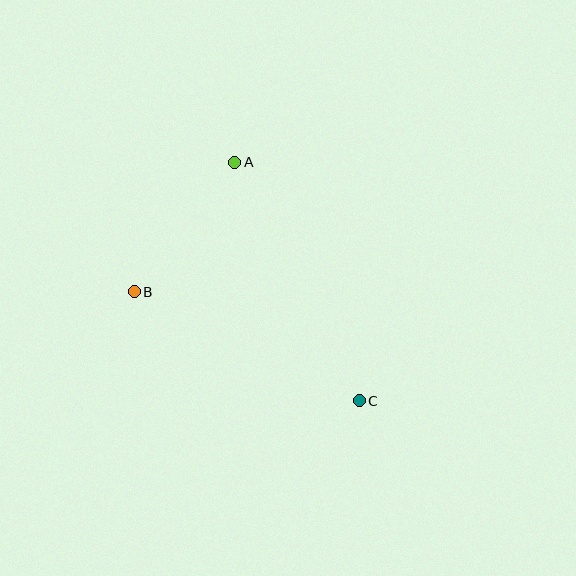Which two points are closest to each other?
Points A and B are closest to each other.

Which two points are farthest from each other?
Points A and C are farthest from each other.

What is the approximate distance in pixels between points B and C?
The distance between B and C is approximately 250 pixels.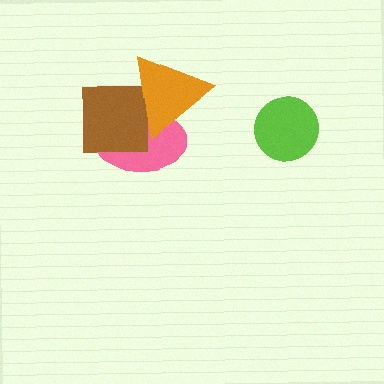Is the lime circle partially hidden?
No, no other shape covers it.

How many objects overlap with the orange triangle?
2 objects overlap with the orange triangle.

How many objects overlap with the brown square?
2 objects overlap with the brown square.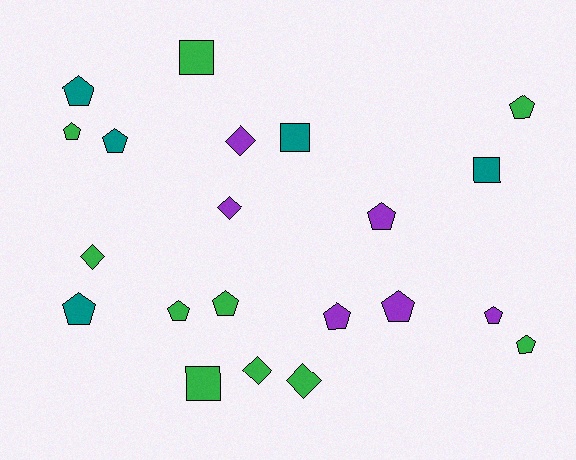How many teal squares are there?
There are 2 teal squares.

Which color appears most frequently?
Green, with 10 objects.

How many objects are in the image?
There are 21 objects.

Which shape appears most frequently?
Pentagon, with 12 objects.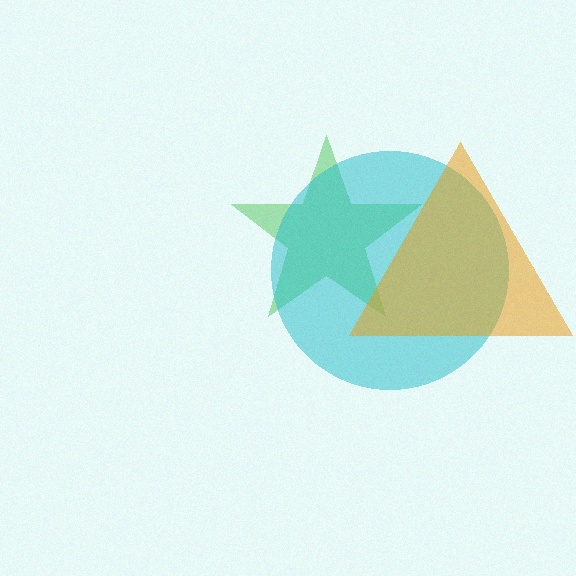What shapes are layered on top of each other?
The layered shapes are: a green star, a cyan circle, an orange triangle.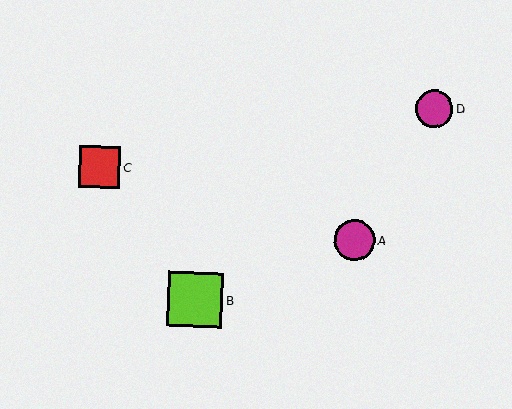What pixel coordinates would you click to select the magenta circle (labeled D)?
Click at (434, 109) to select the magenta circle D.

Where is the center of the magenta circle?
The center of the magenta circle is at (355, 240).